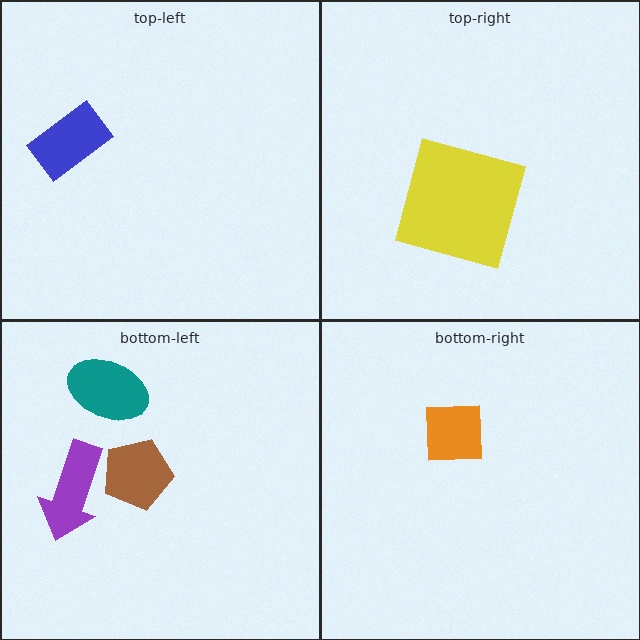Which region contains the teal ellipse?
The bottom-left region.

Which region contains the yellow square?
The top-right region.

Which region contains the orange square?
The bottom-right region.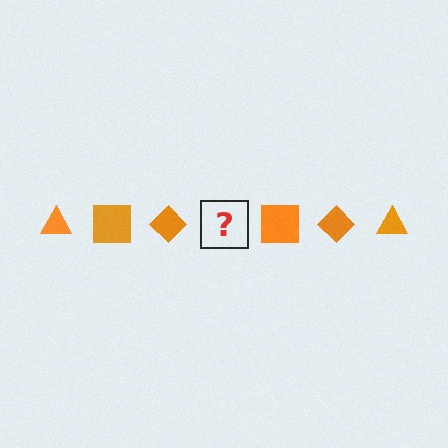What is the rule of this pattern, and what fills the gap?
The rule is that the pattern cycles through triangle, square, diamond shapes in orange. The gap should be filled with an orange triangle.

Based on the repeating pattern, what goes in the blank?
The blank should be an orange triangle.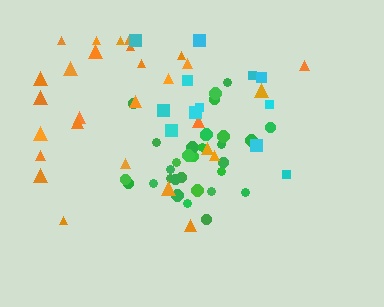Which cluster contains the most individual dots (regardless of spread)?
Green (32).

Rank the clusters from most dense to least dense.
green, orange, cyan.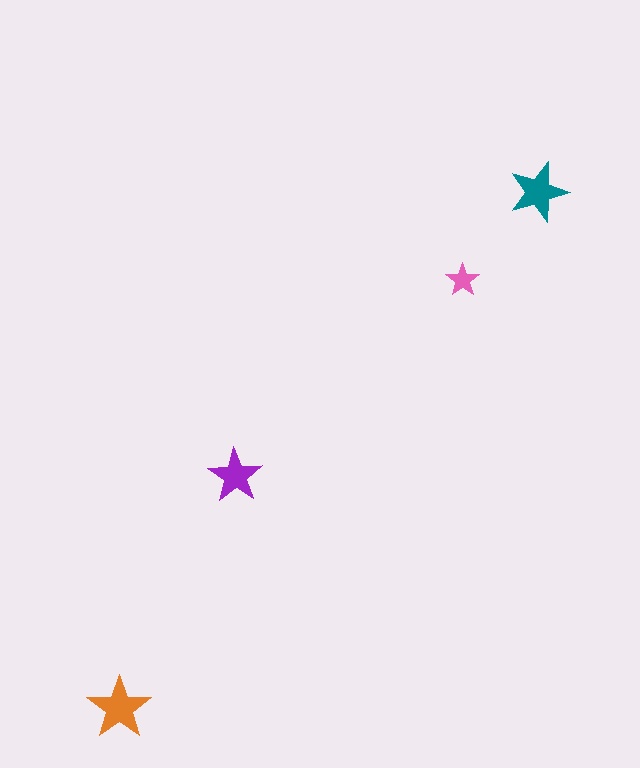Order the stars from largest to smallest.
the orange one, the teal one, the purple one, the pink one.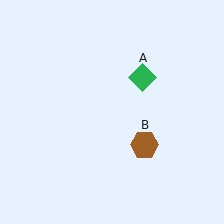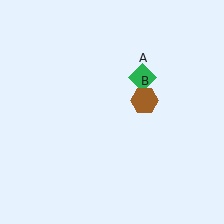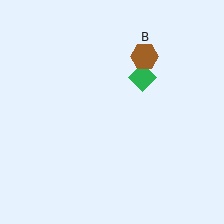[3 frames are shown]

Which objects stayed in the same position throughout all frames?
Green diamond (object A) remained stationary.